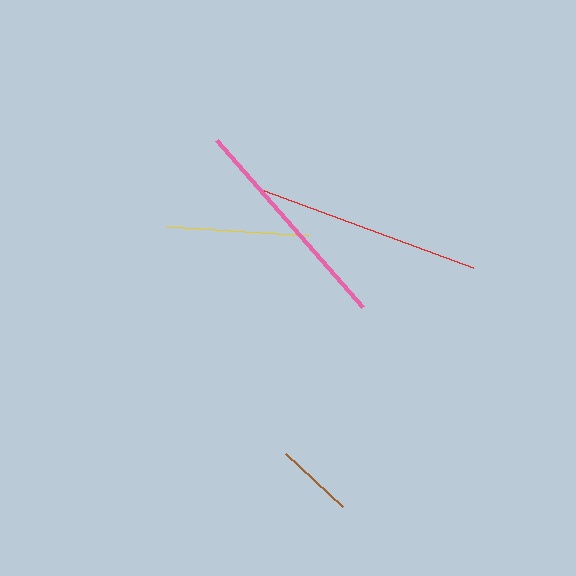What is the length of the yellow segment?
The yellow segment is approximately 141 pixels long.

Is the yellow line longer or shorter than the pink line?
The pink line is longer than the yellow line.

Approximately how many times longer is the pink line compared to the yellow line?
The pink line is approximately 1.6 times the length of the yellow line.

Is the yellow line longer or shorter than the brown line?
The yellow line is longer than the brown line.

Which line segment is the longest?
The red line is the longest at approximately 224 pixels.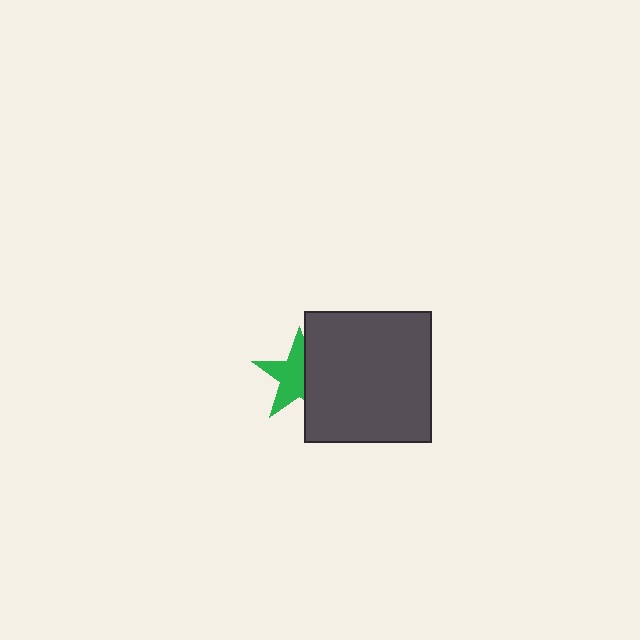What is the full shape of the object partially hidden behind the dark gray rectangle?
The partially hidden object is a green star.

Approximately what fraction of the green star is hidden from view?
Roughly 41% of the green star is hidden behind the dark gray rectangle.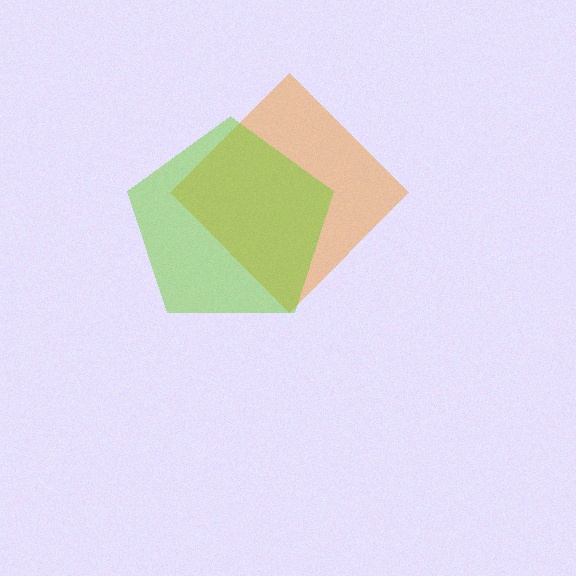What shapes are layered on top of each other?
The layered shapes are: an orange diamond, a lime pentagon.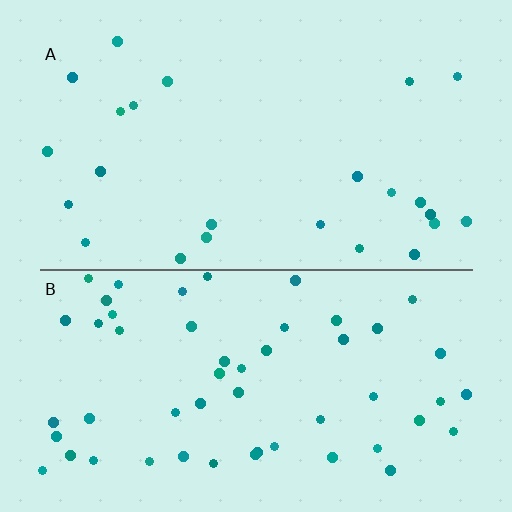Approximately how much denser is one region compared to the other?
Approximately 2.2× — region B over region A.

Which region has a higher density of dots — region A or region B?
B (the bottom).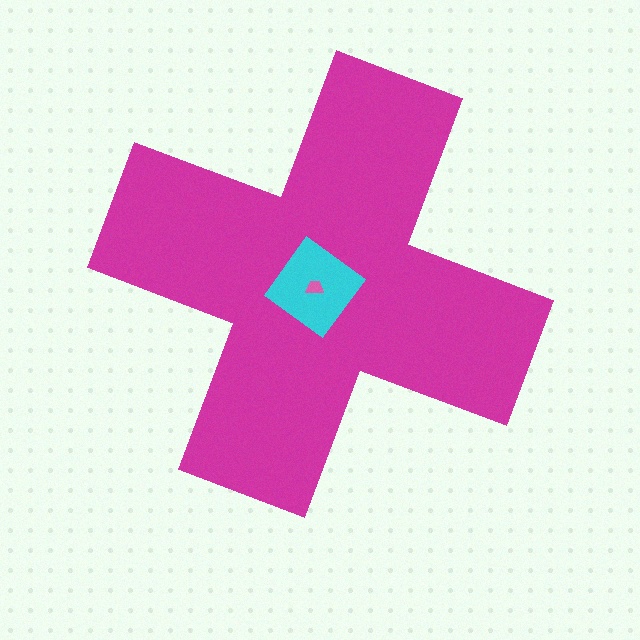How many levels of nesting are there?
3.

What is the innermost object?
The pink trapezoid.